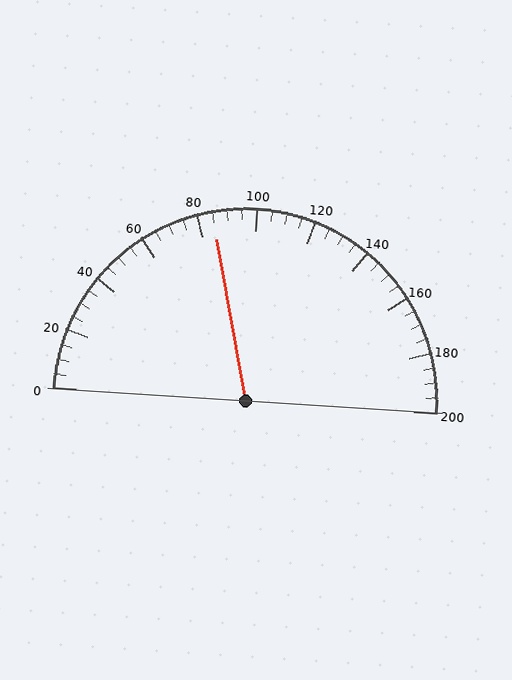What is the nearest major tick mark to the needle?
The nearest major tick mark is 80.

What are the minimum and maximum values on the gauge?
The gauge ranges from 0 to 200.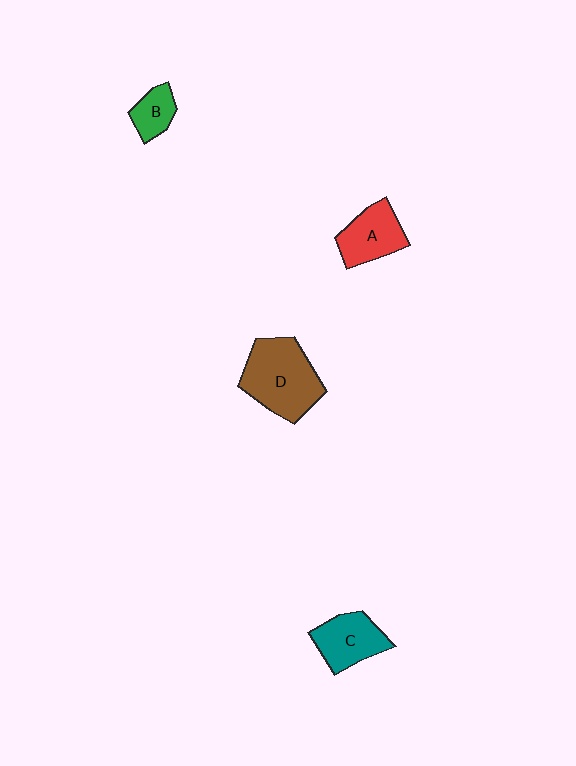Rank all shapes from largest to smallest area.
From largest to smallest: D (brown), C (teal), A (red), B (green).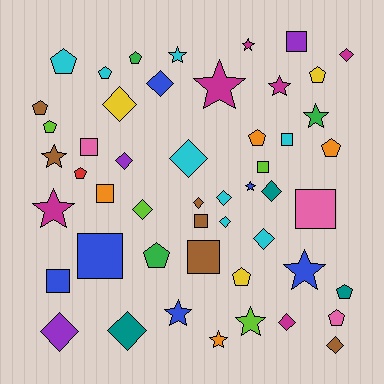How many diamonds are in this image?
There are 15 diamonds.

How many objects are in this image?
There are 50 objects.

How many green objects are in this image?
There are 3 green objects.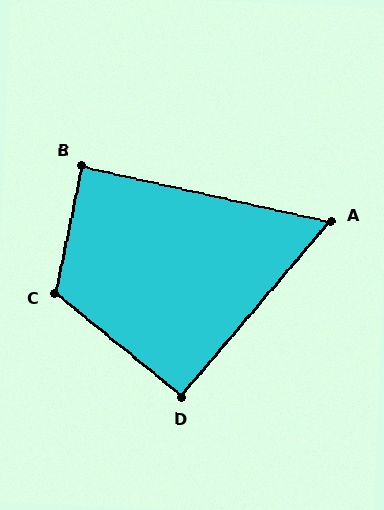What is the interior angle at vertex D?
Approximately 91 degrees (approximately right).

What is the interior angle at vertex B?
Approximately 89 degrees (approximately right).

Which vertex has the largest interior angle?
C, at approximately 118 degrees.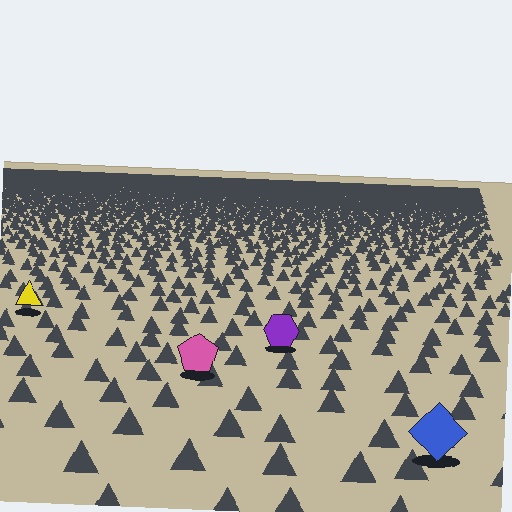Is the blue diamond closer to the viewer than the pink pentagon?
Yes. The blue diamond is closer — you can tell from the texture gradient: the ground texture is coarser near it.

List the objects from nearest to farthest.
From nearest to farthest: the blue diamond, the pink pentagon, the purple hexagon, the yellow triangle.